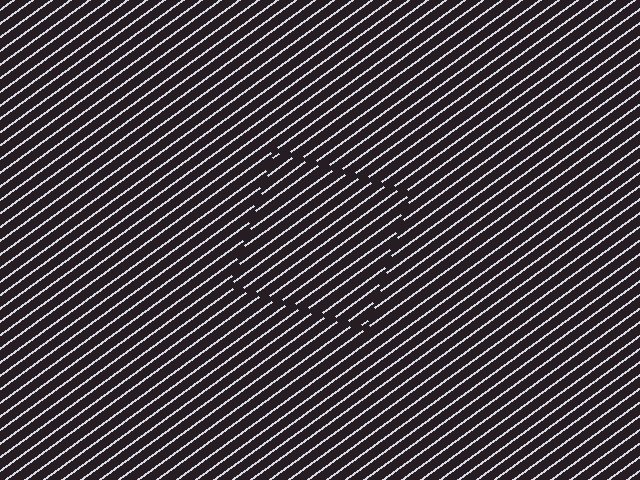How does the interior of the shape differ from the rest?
The interior of the shape contains the same grating, shifted by half a period — the contour is defined by the phase discontinuity where line-ends from the inner and outer gratings abut.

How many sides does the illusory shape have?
4 sides — the line-ends trace a square.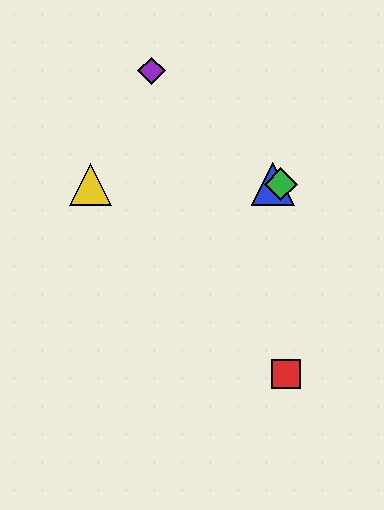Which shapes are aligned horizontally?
The blue triangle, the green diamond, the yellow triangle are aligned horizontally.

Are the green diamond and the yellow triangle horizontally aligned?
Yes, both are at y≈184.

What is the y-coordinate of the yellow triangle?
The yellow triangle is at y≈184.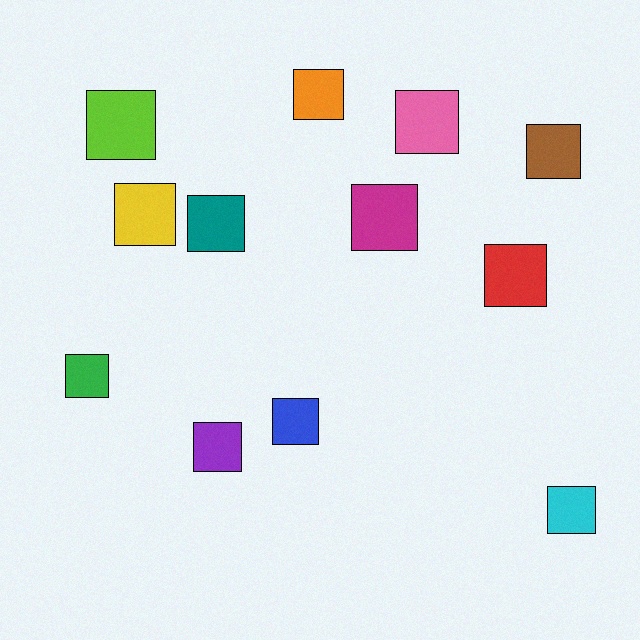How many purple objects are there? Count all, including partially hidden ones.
There is 1 purple object.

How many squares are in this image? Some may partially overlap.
There are 12 squares.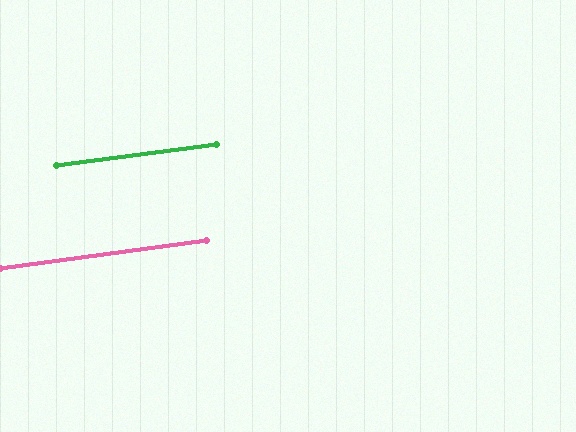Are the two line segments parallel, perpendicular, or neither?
Parallel — their directions differ by only 0.3°.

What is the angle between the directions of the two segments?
Approximately 0 degrees.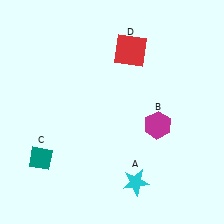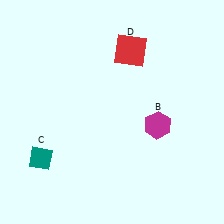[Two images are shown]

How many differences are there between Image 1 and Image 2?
There is 1 difference between the two images.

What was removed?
The cyan star (A) was removed in Image 2.